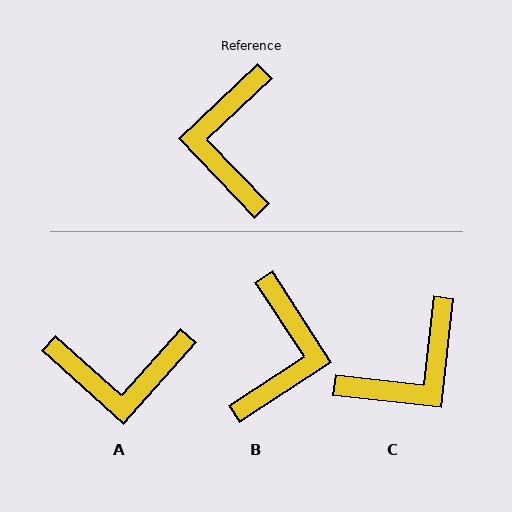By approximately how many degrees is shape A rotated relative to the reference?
Approximately 95 degrees counter-clockwise.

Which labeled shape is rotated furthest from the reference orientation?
B, about 169 degrees away.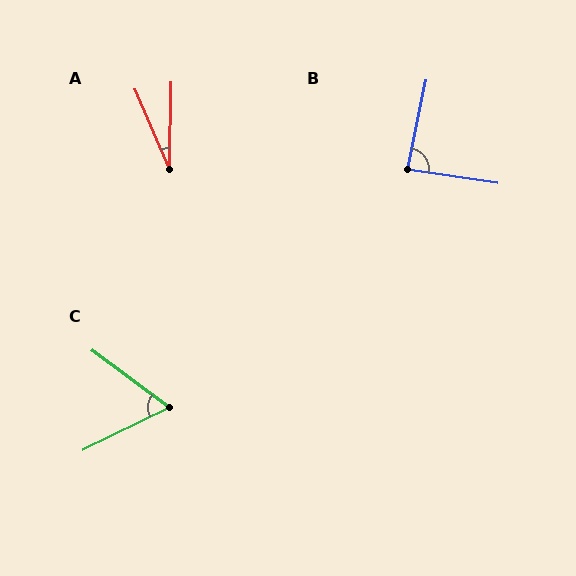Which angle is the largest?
B, at approximately 87 degrees.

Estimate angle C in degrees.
Approximately 63 degrees.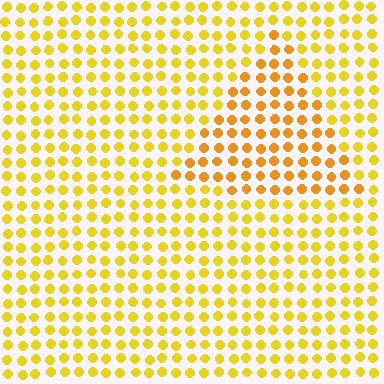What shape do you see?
I see a triangle.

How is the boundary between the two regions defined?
The boundary is defined purely by a slight shift in hue (about 19 degrees). Spacing, size, and orientation are identical on both sides.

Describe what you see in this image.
The image is filled with small yellow elements in a uniform arrangement. A triangle-shaped region is visible where the elements are tinted to a slightly different hue, forming a subtle color boundary.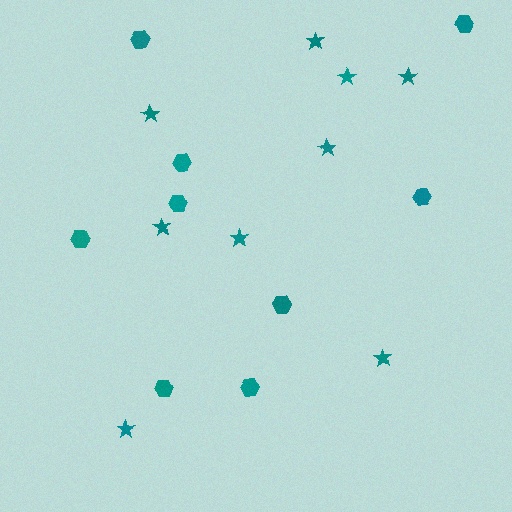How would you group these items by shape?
There are 2 groups: one group of hexagons (9) and one group of stars (9).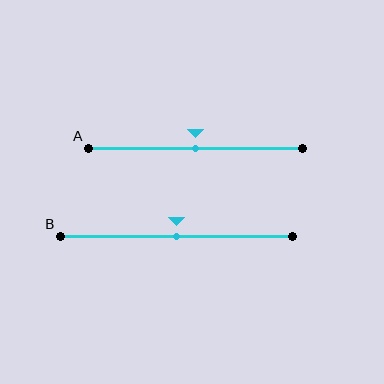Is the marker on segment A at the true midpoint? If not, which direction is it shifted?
Yes, the marker on segment A is at the true midpoint.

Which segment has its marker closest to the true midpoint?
Segment A has its marker closest to the true midpoint.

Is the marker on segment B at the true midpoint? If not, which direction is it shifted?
Yes, the marker on segment B is at the true midpoint.